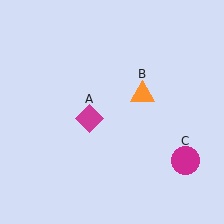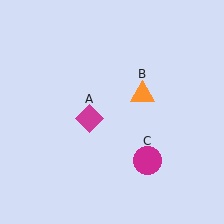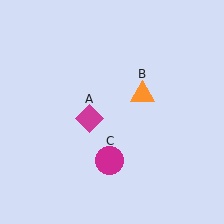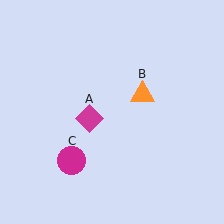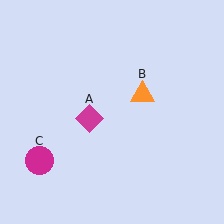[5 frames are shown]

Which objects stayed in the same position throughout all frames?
Magenta diamond (object A) and orange triangle (object B) remained stationary.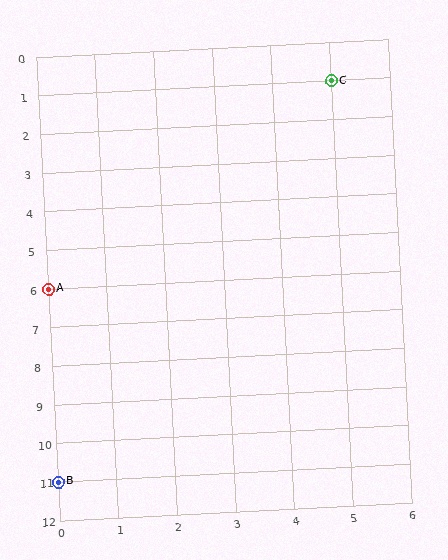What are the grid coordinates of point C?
Point C is at grid coordinates (5, 1).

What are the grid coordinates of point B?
Point B is at grid coordinates (0, 11).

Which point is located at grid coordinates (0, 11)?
Point B is at (0, 11).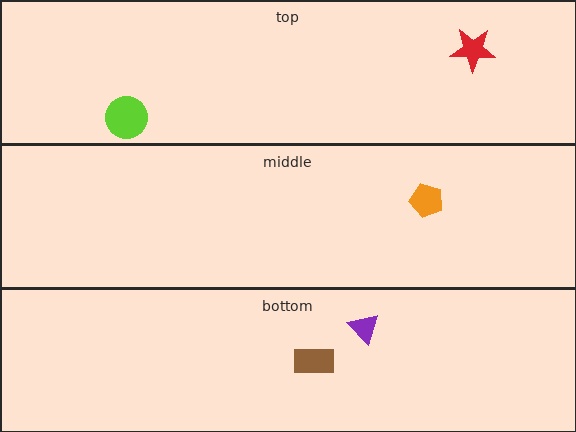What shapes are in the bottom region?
The purple triangle, the brown rectangle.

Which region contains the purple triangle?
The bottom region.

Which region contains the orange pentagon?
The middle region.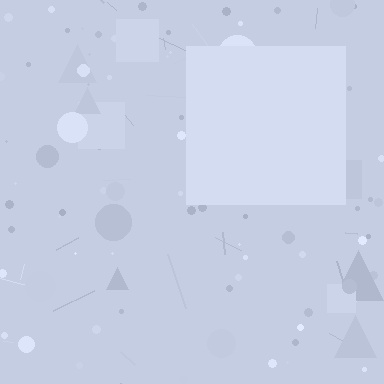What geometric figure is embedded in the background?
A square is embedded in the background.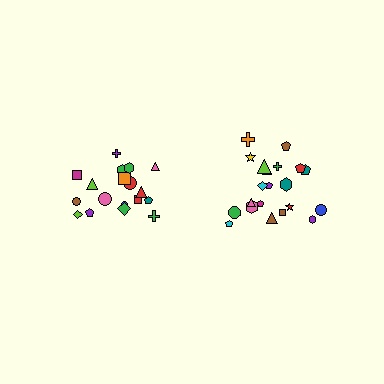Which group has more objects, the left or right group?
The right group.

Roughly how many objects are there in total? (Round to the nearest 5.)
Roughly 40 objects in total.